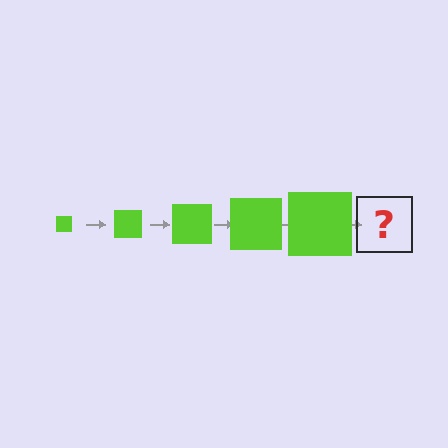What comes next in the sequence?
The next element should be a lime square, larger than the previous one.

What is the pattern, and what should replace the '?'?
The pattern is that the square gets progressively larger each step. The '?' should be a lime square, larger than the previous one.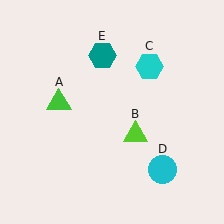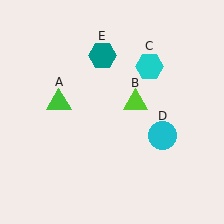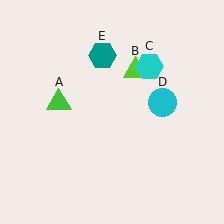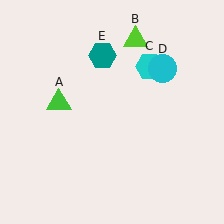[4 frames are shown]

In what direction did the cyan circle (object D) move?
The cyan circle (object D) moved up.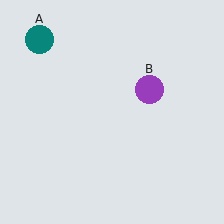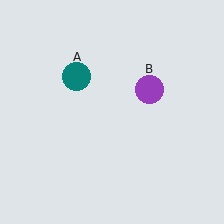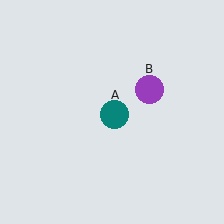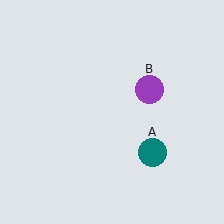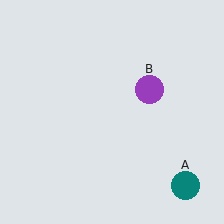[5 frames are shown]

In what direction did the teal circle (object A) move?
The teal circle (object A) moved down and to the right.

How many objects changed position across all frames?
1 object changed position: teal circle (object A).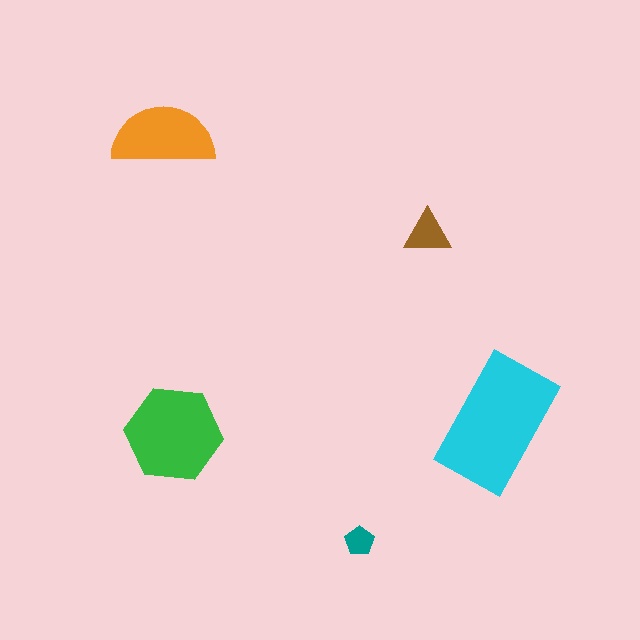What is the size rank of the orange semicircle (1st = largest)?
3rd.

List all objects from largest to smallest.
The cyan rectangle, the green hexagon, the orange semicircle, the brown triangle, the teal pentagon.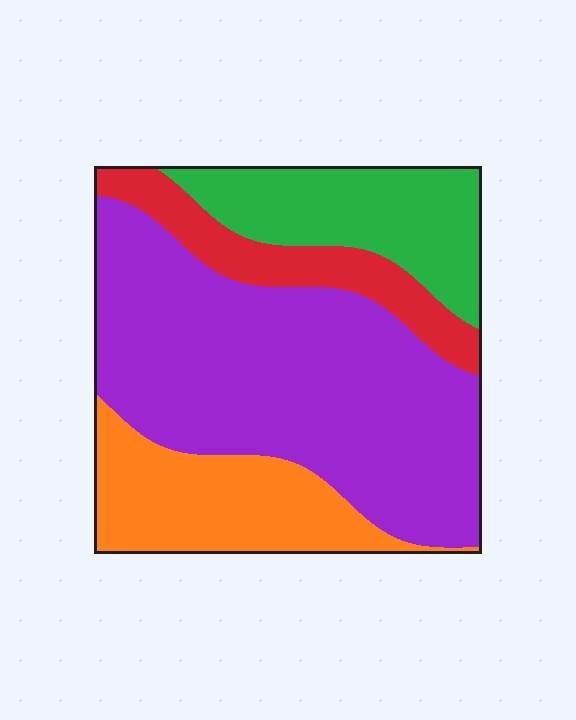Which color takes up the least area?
Red, at roughly 10%.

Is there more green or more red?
Green.